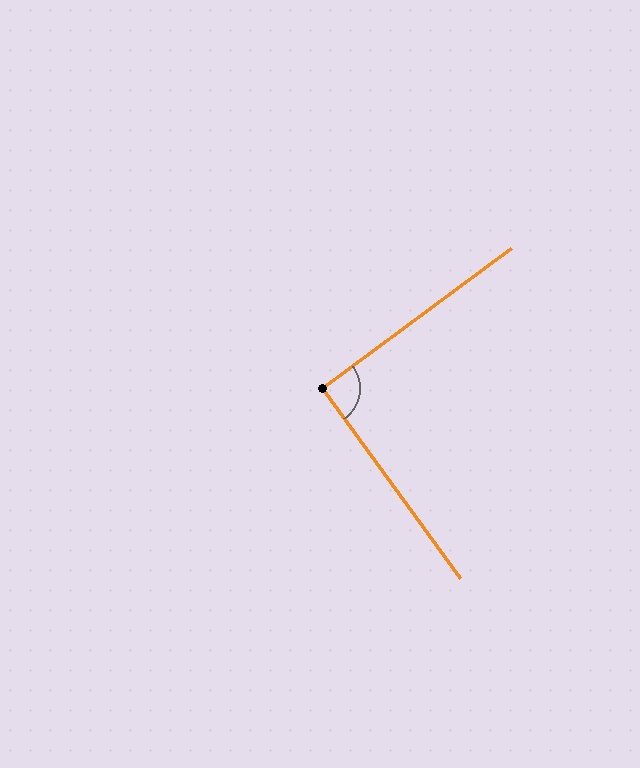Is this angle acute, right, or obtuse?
It is approximately a right angle.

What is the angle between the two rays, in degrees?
Approximately 91 degrees.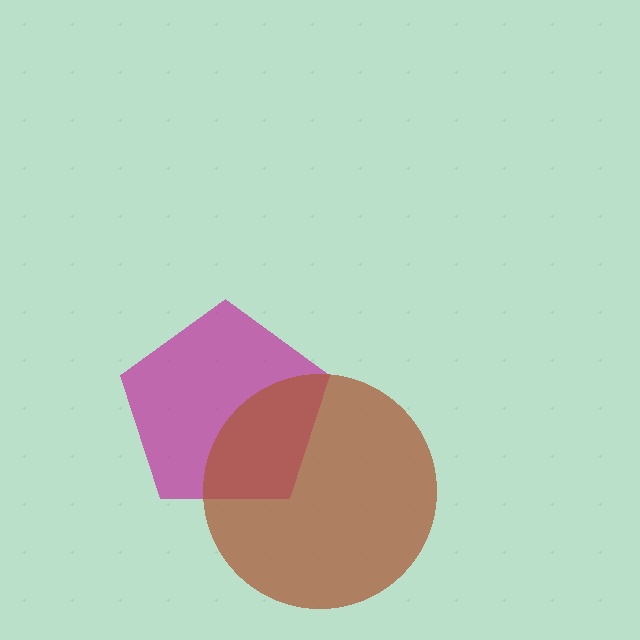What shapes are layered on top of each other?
The layered shapes are: a magenta pentagon, a brown circle.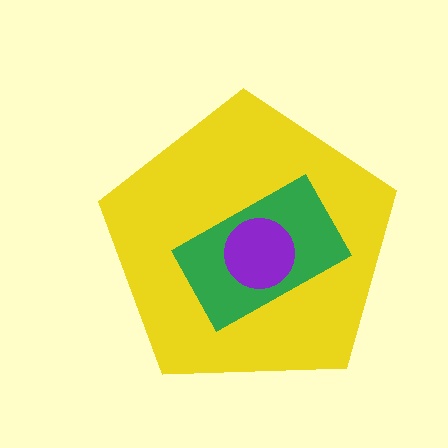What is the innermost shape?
The purple circle.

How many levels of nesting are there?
3.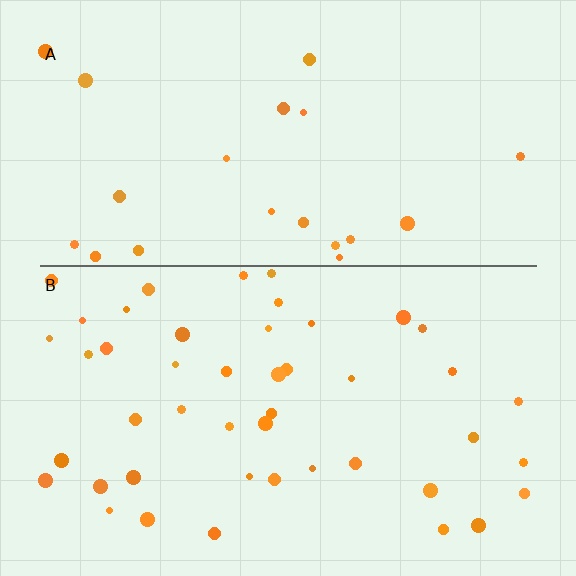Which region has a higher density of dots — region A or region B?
B (the bottom).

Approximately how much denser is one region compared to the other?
Approximately 2.1× — region B over region A.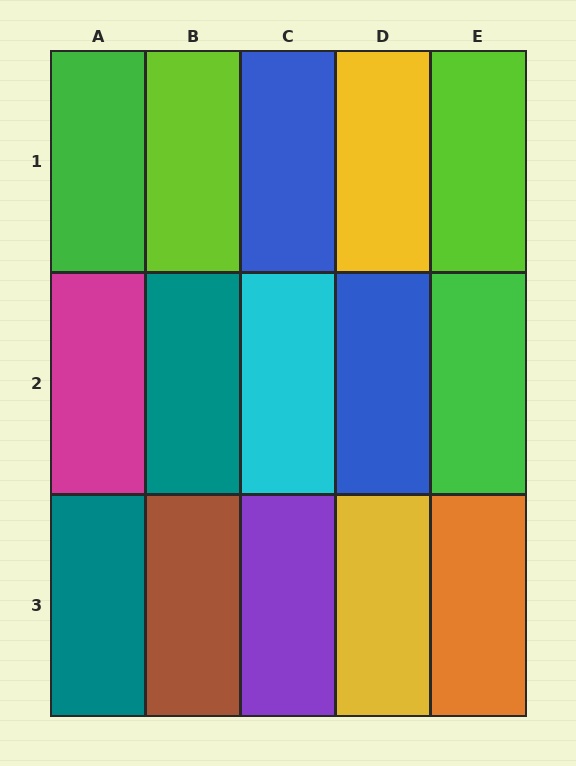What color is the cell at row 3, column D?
Yellow.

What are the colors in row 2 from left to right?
Magenta, teal, cyan, blue, green.